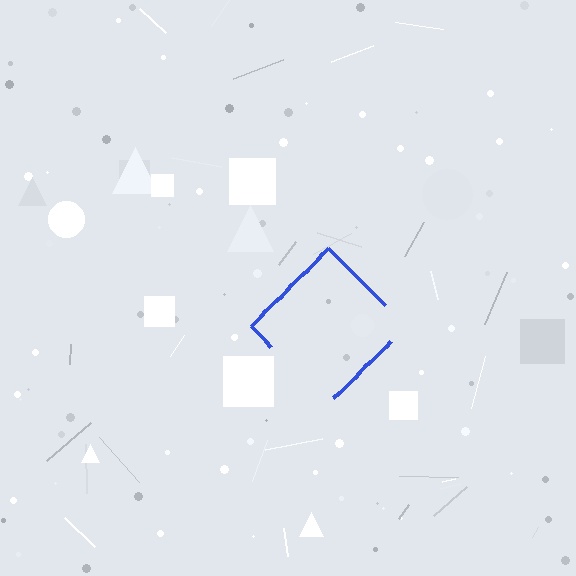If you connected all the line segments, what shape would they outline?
They would outline a diamond.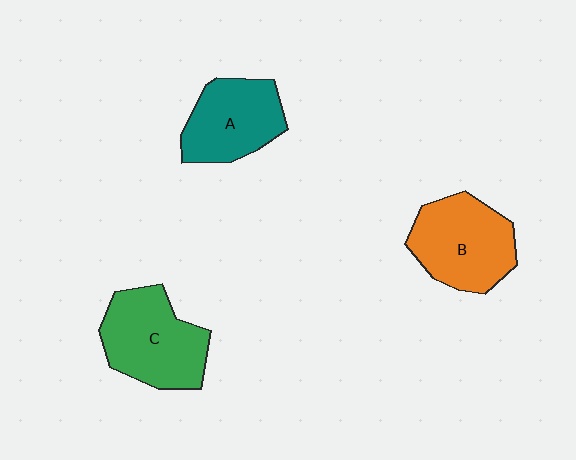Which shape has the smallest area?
Shape A (teal).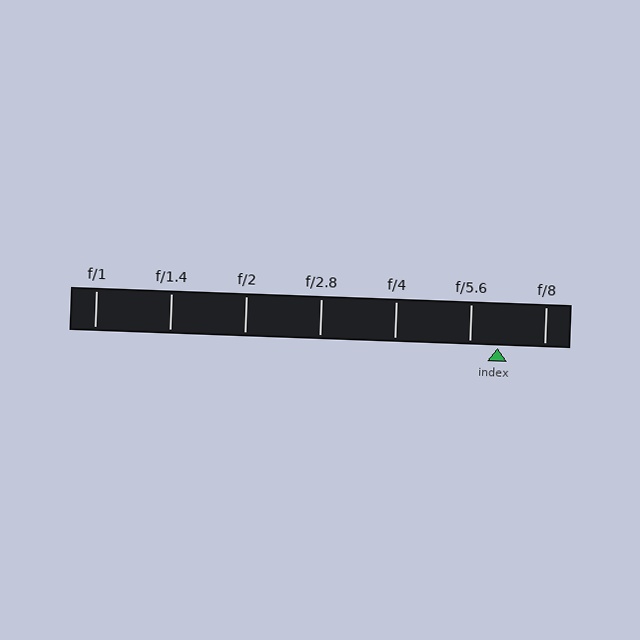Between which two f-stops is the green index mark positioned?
The index mark is between f/5.6 and f/8.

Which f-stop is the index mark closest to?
The index mark is closest to f/5.6.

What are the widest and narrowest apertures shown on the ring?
The widest aperture shown is f/1 and the narrowest is f/8.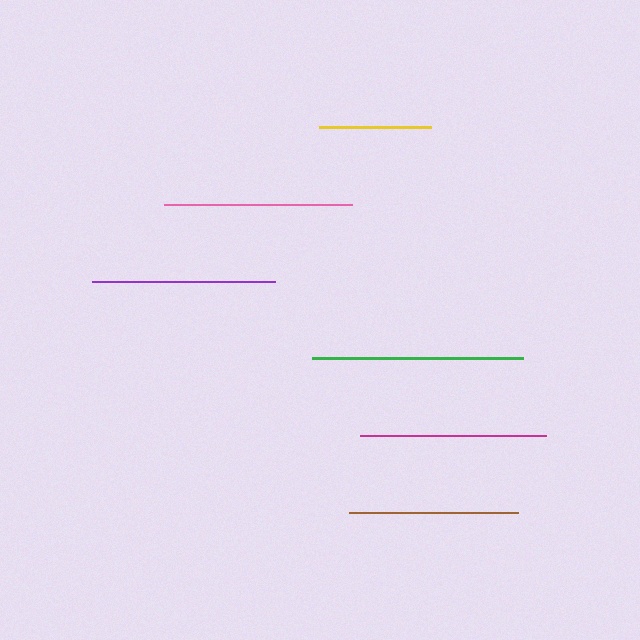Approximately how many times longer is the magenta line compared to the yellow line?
The magenta line is approximately 1.7 times the length of the yellow line.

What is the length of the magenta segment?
The magenta segment is approximately 186 pixels long.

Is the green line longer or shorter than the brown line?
The green line is longer than the brown line.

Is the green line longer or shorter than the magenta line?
The green line is longer than the magenta line.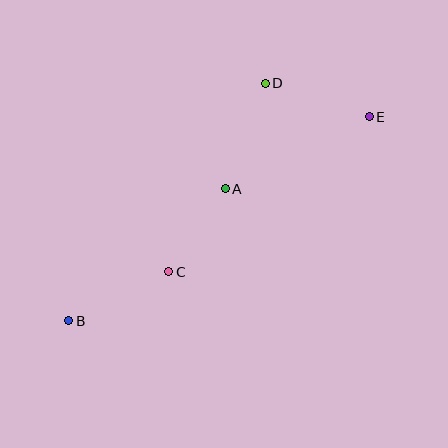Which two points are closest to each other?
Points A and C are closest to each other.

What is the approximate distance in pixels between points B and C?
The distance between B and C is approximately 111 pixels.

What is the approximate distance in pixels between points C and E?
The distance between C and E is approximately 253 pixels.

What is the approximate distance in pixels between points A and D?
The distance between A and D is approximately 113 pixels.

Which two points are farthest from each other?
Points B and E are farthest from each other.